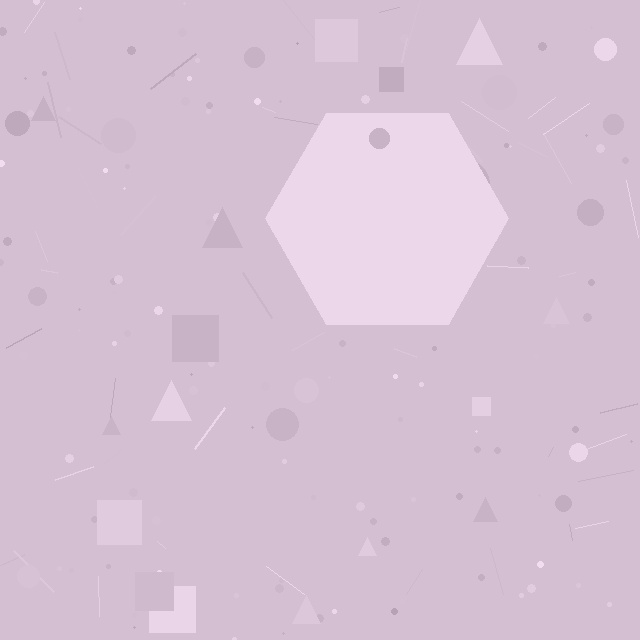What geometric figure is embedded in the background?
A hexagon is embedded in the background.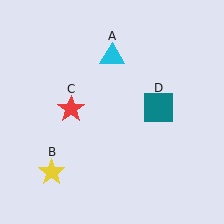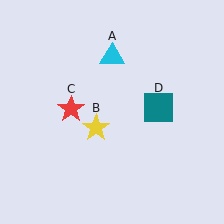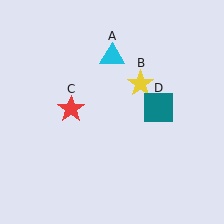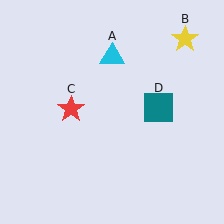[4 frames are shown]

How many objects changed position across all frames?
1 object changed position: yellow star (object B).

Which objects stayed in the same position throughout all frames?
Cyan triangle (object A) and red star (object C) and teal square (object D) remained stationary.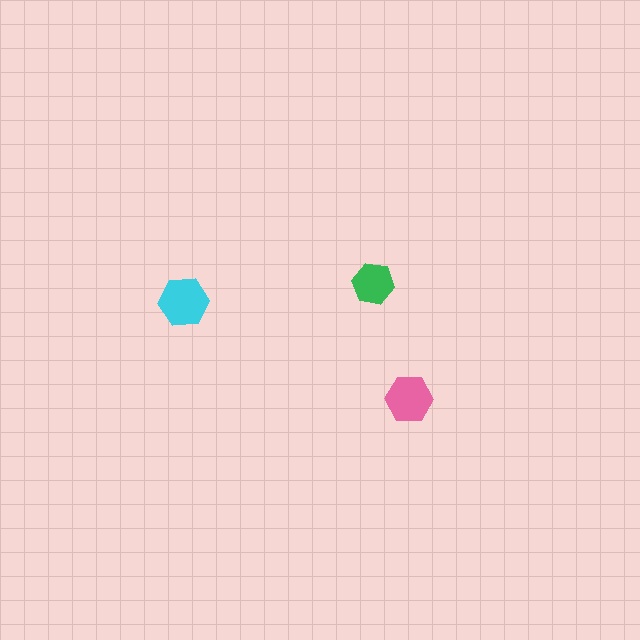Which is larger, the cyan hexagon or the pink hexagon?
The cyan one.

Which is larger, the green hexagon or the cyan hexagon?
The cyan one.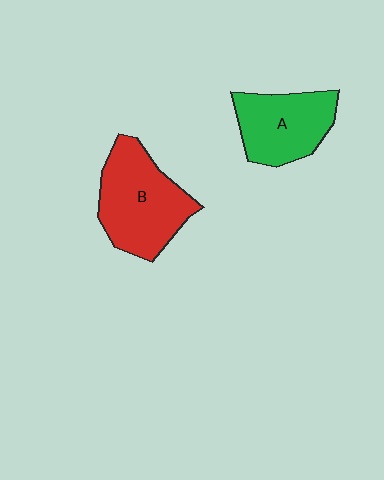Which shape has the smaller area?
Shape A (green).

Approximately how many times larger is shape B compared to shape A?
Approximately 1.3 times.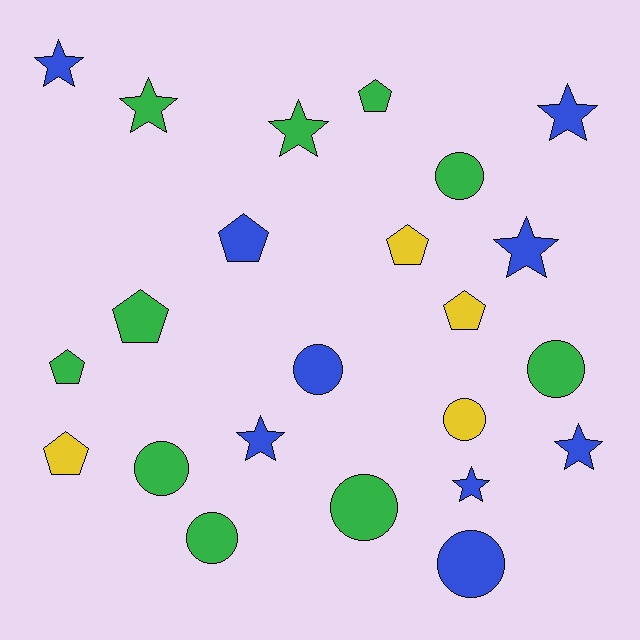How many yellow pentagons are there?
There are 3 yellow pentagons.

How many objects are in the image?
There are 23 objects.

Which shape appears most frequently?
Star, with 8 objects.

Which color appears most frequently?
Green, with 10 objects.